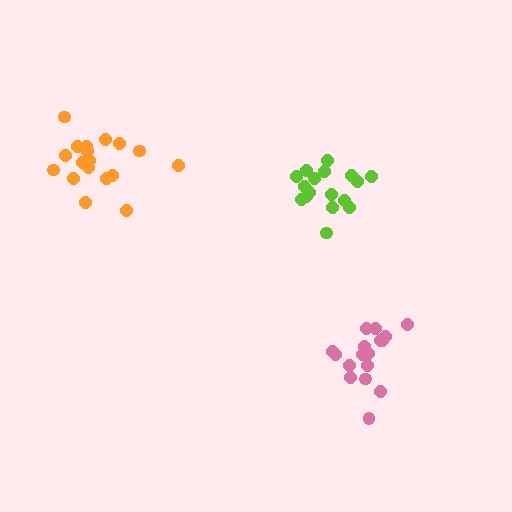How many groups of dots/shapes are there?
There are 3 groups.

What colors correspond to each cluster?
The clusters are colored: pink, lime, orange.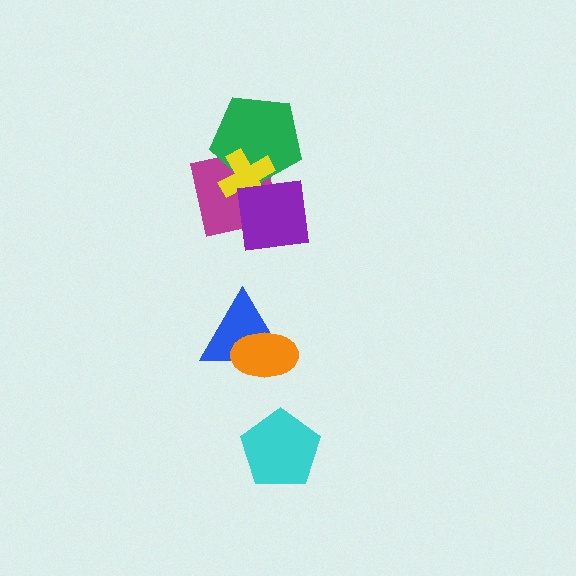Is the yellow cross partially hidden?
Yes, it is partially covered by another shape.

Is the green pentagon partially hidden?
Yes, it is partially covered by another shape.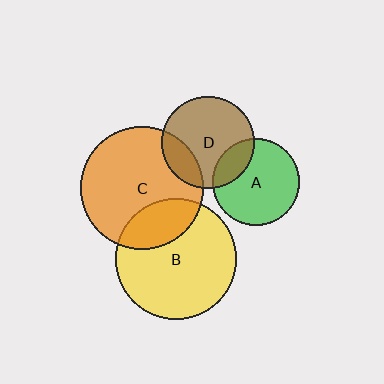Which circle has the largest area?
Circle C (orange).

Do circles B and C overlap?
Yes.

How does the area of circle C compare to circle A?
Approximately 2.0 times.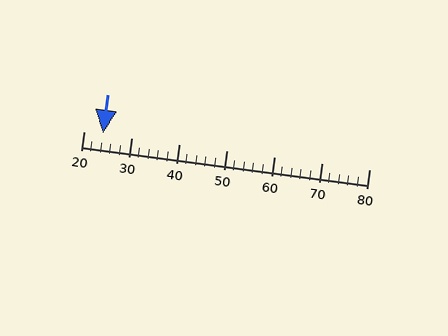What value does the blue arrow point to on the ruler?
The blue arrow points to approximately 24.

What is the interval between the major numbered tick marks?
The major tick marks are spaced 10 units apart.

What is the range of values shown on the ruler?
The ruler shows values from 20 to 80.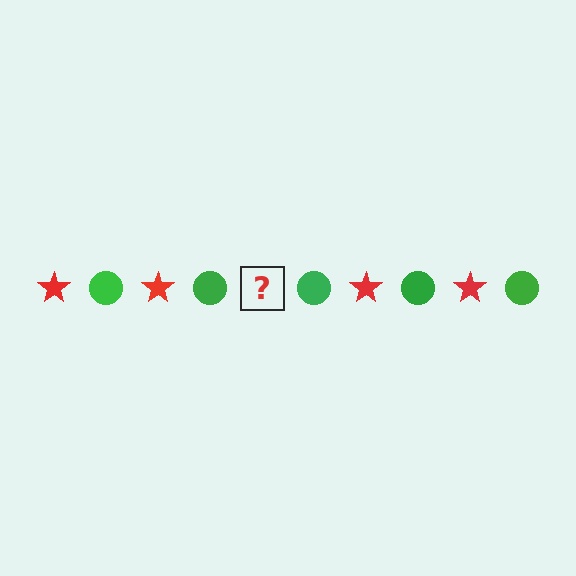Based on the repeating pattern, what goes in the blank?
The blank should be a red star.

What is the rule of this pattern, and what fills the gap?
The rule is that the pattern alternates between red star and green circle. The gap should be filled with a red star.